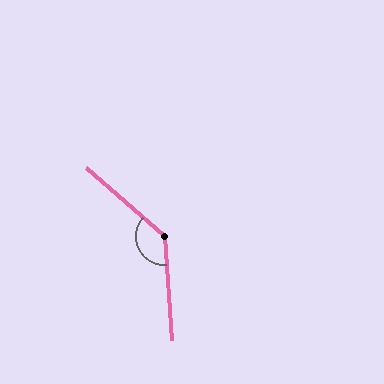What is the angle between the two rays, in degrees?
Approximately 135 degrees.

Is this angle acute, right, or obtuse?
It is obtuse.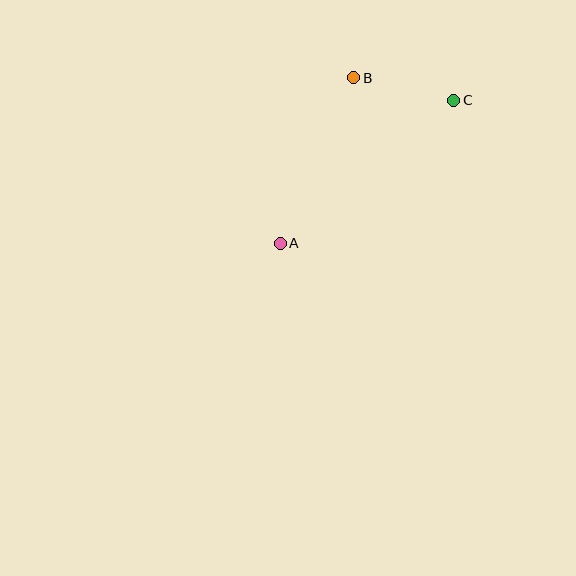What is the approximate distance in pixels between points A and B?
The distance between A and B is approximately 181 pixels.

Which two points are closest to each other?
Points B and C are closest to each other.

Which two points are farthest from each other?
Points A and C are farthest from each other.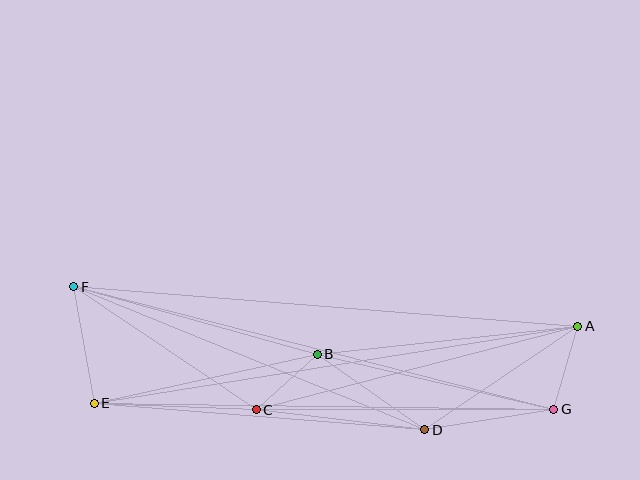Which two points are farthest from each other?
Points A and F are farthest from each other.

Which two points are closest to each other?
Points B and C are closest to each other.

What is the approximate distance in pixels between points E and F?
The distance between E and F is approximately 118 pixels.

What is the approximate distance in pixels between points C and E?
The distance between C and E is approximately 162 pixels.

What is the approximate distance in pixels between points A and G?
The distance between A and G is approximately 86 pixels.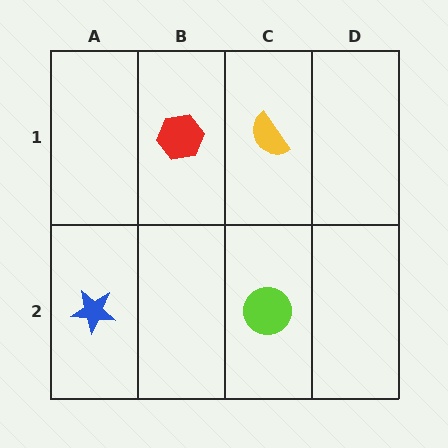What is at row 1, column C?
A yellow semicircle.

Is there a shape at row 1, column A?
No, that cell is empty.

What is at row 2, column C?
A lime circle.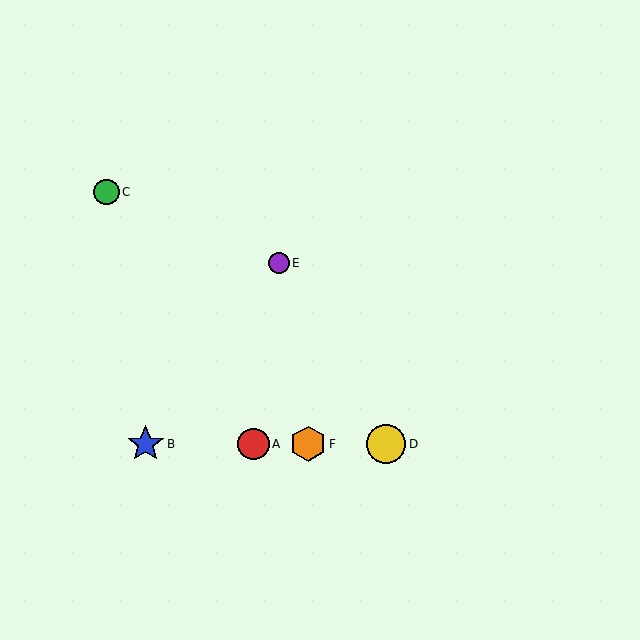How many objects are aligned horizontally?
4 objects (A, B, D, F) are aligned horizontally.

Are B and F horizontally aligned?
Yes, both are at y≈444.